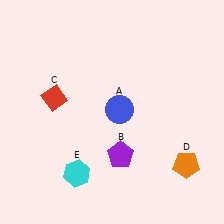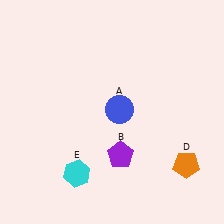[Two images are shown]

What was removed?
The red diamond (C) was removed in Image 2.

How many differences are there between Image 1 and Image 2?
There is 1 difference between the two images.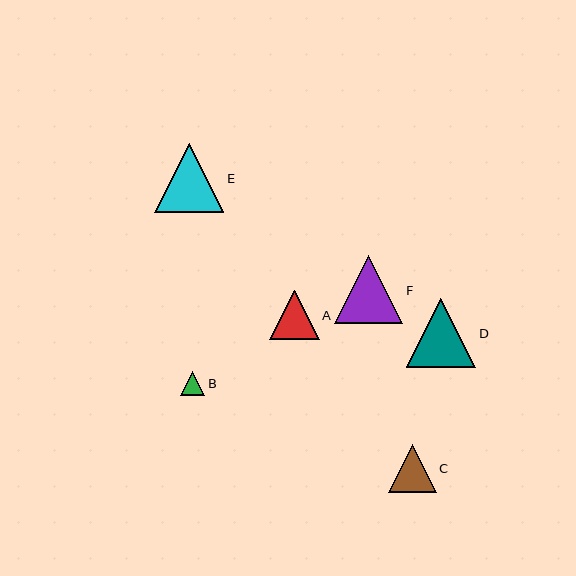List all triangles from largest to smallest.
From largest to smallest: D, E, F, A, C, B.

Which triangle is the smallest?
Triangle B is the smallest with a size of approximately 24 pixels.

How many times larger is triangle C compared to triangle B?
Triangle C is approximately 2.0 times the size of triangle B.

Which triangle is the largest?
Triangle D is the largest with a size of approximately 69 pixels.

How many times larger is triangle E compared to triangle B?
Triangle E is approximately 2.9 times the size of triangle B.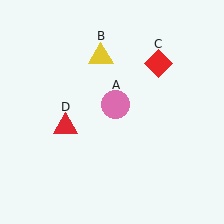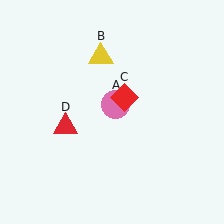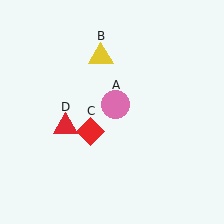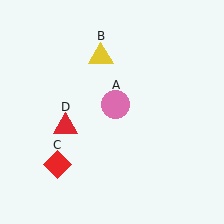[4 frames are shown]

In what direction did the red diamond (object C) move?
The red diamond (object C) moved down and to the left.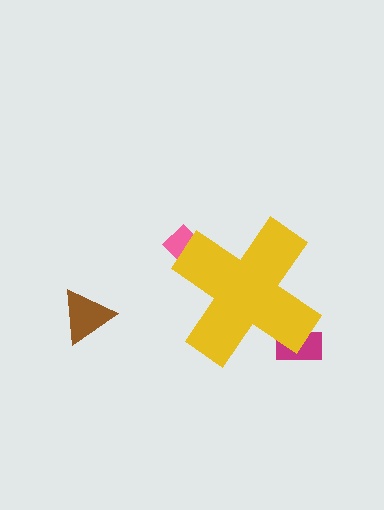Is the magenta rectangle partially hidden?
Yes, the magenta rectangle is partially hidden behind the yellow cross.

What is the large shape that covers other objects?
A yellow cross.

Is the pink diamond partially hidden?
Yes, the pink diamond is partially hidden behind the yellow cross.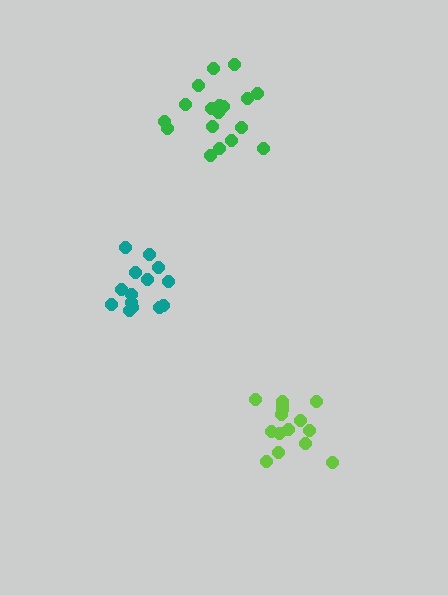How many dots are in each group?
Group 1: 18 dots, Group 2: 14 dots, Group 3: 15 dots (47 total).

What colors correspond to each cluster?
The clusters are colored: green, teal, lime.